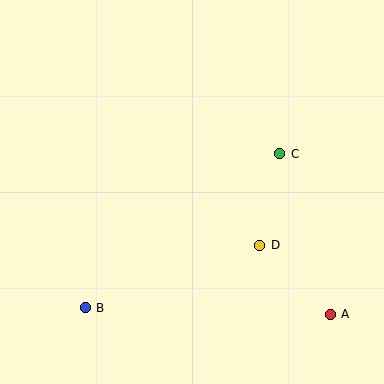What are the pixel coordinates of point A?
Point A is at (330, 314).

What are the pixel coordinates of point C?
Point C is at (280, 154).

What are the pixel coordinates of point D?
Point D is at (260, 246).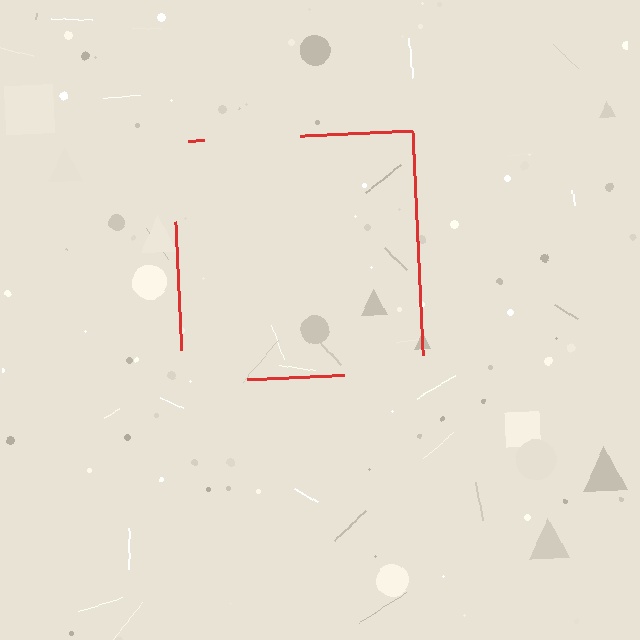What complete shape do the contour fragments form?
The contour fragments form a square.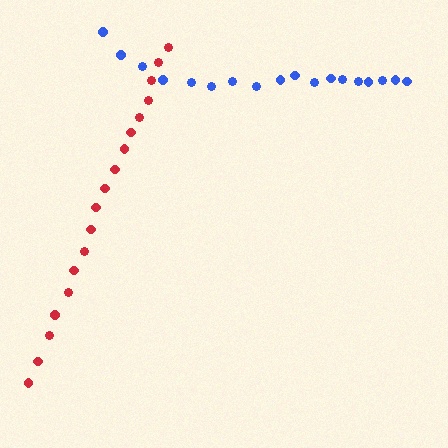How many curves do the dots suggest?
There are 2 distinct paths.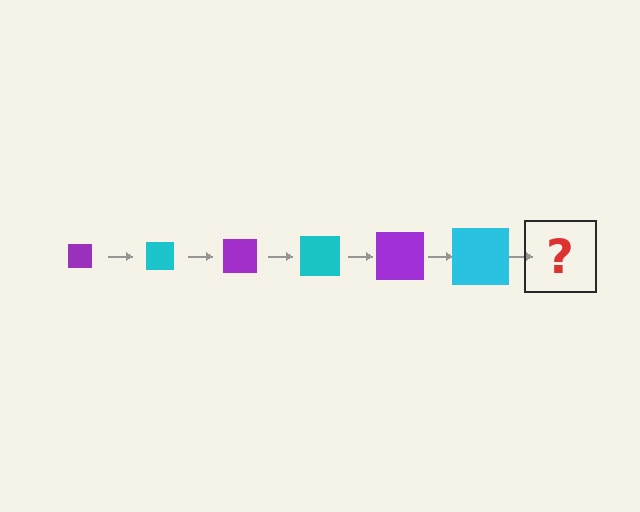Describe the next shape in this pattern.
It should be a purple square, larger than the previous one.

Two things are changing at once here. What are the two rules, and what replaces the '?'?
The two rules are that the square grows larger each step and the color cycles through purple and cyan. The '?' should be a purple square, larger than the previous one.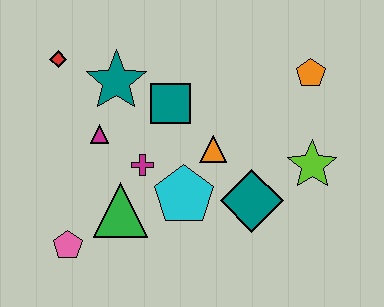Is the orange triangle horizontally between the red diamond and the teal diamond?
Yes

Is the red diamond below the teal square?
No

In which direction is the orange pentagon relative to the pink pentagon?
The orange pentagon is to the right of the pink pentagon.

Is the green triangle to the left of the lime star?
Yes